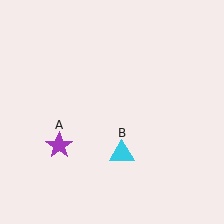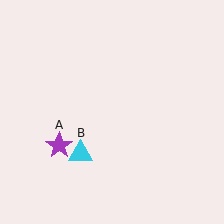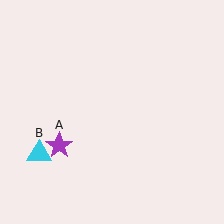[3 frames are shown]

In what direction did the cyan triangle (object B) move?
The cyan triangle (object B) moved left.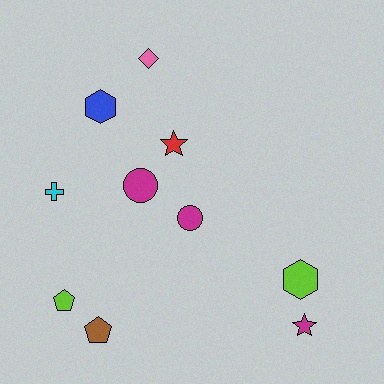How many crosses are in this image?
There is 1 cross.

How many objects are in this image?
There are 10 objects.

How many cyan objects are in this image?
There is 1 cyan object.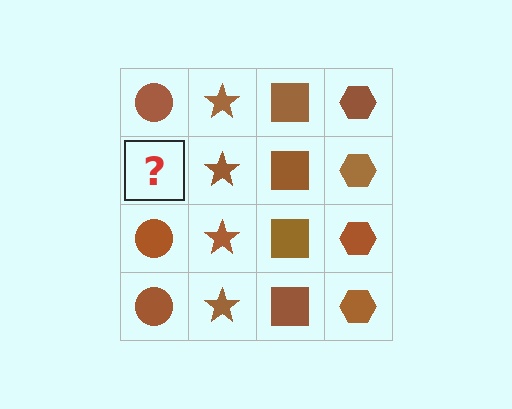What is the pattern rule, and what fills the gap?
The rule is that each column has a consistent shape. The gap should be filled with a brown circle.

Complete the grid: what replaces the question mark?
The question mark should be replaced with a brown circle.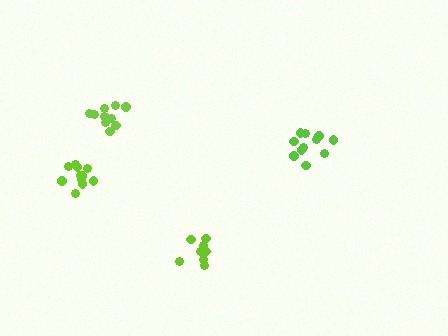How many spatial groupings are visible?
There are 4 spatial groupings.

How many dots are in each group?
Group 1: 11 dots, Group 2: 8 dots, Group 3: 11 dots, Group 4: 11 dots (41 total).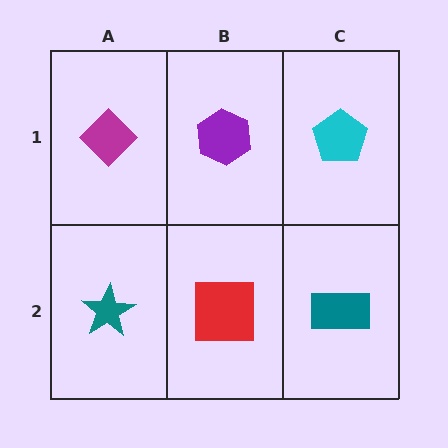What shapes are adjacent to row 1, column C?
A teal rectangle (row 2, column C), a purple hexagon (row 1, column B).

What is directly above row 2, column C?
A cyan pentagon.